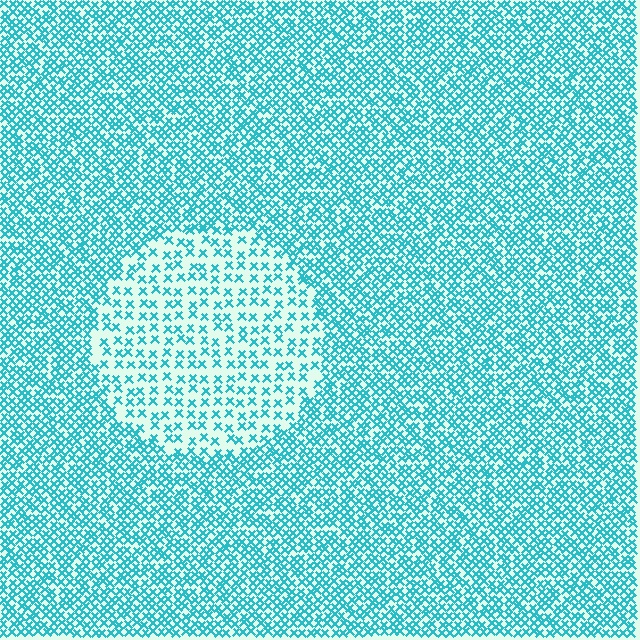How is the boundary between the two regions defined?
The boundary is defined by a change in element density (approximately 2.2x ratio). All elements are the same color, size, and shape.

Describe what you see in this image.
The image contains small cyan elements arranged at two different densities. A circle-shaped region is visible where the elements are less densely packed than the surrounding area.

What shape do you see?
I see a circle.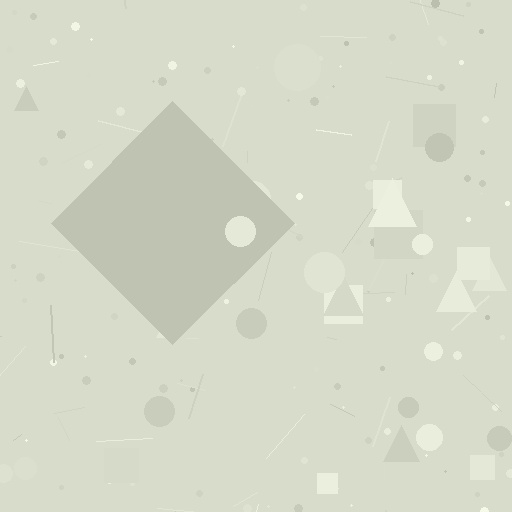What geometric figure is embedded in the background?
A diamond is embedded in the background.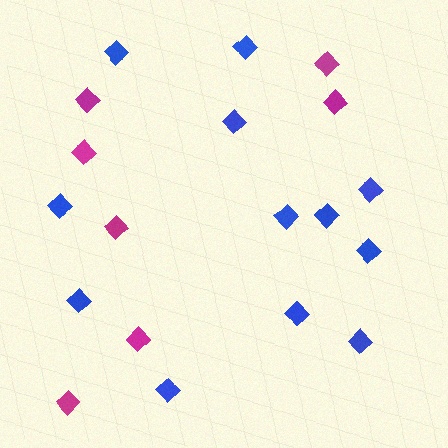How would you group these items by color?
There are 2 groups: one group of magenta diamonds (7) and one group of blue diamonds (12).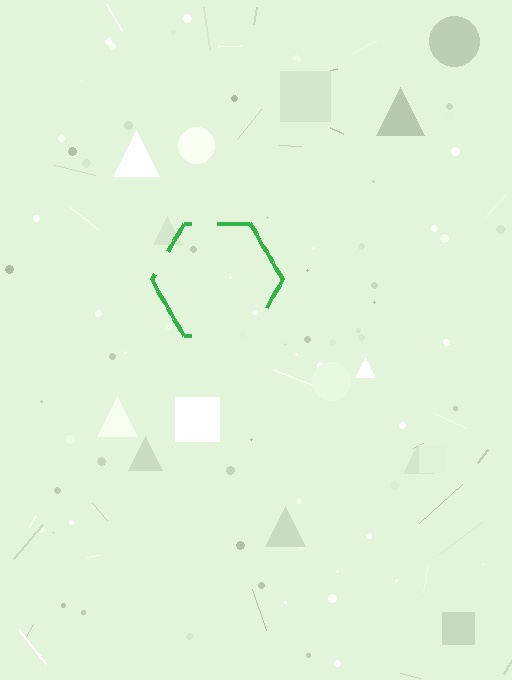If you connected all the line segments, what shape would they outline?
They would outline a hexagon.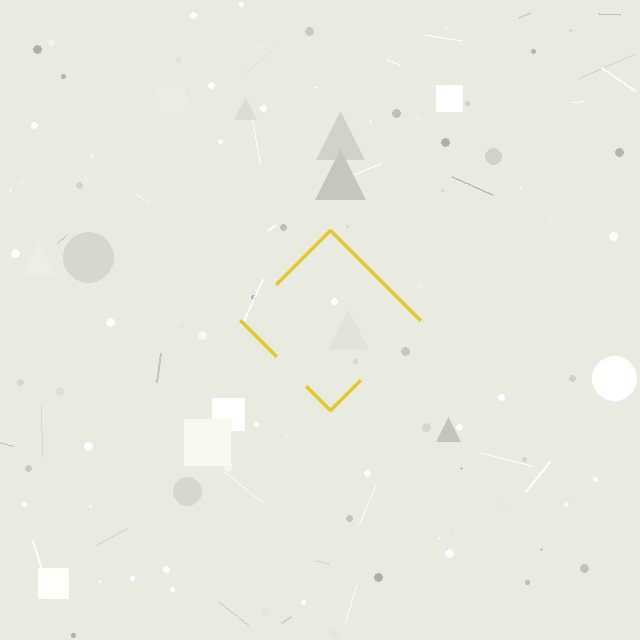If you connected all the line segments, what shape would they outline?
They would outline a diamond.